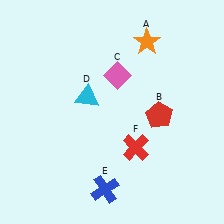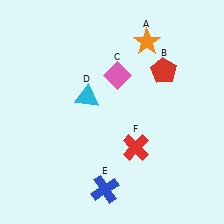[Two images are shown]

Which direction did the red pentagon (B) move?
The red pentagon (B) moved up.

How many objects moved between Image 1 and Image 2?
1 object moved between the two images.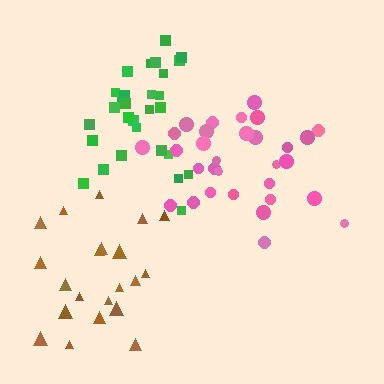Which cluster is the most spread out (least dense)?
Brown.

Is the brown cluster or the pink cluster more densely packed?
Pink.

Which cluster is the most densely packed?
Green.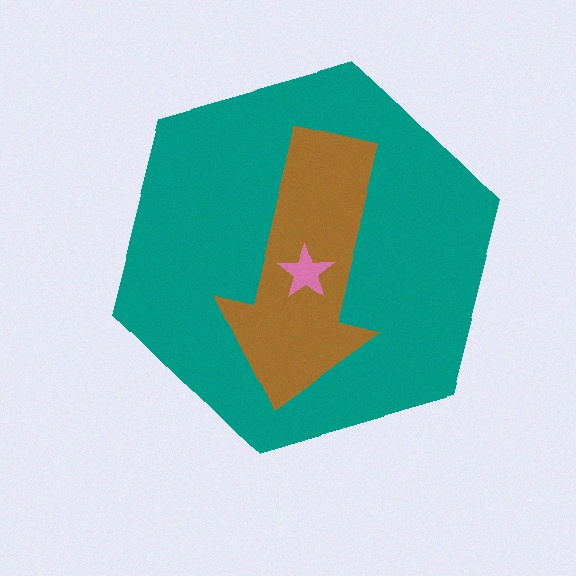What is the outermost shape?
The teal hexagon.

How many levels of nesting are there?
3.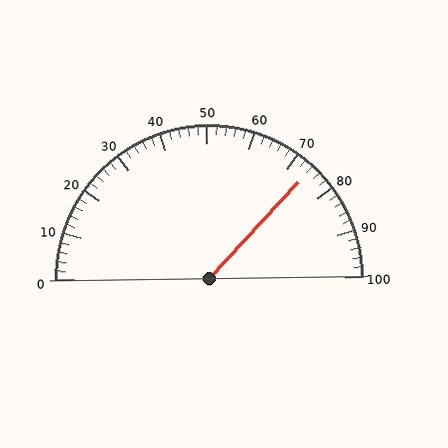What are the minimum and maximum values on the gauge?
The gauge ranges from 0 to 100.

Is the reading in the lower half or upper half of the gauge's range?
The reading is in the upper half of the range (0 to 100).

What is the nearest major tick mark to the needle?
The nearest major tick mark is 70.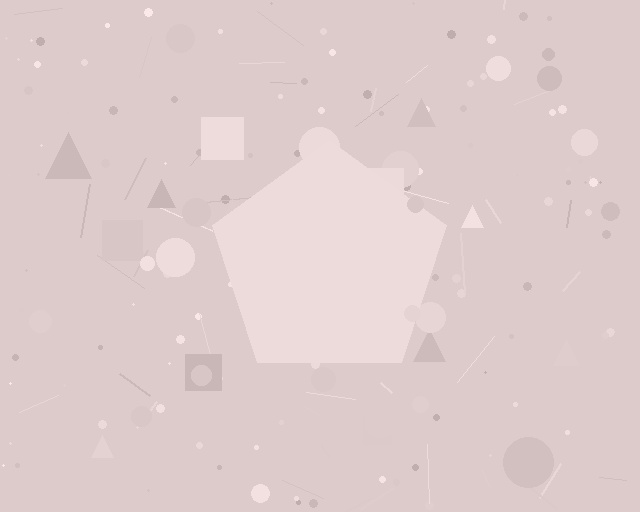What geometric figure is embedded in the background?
A pentagon is embedded in the background.